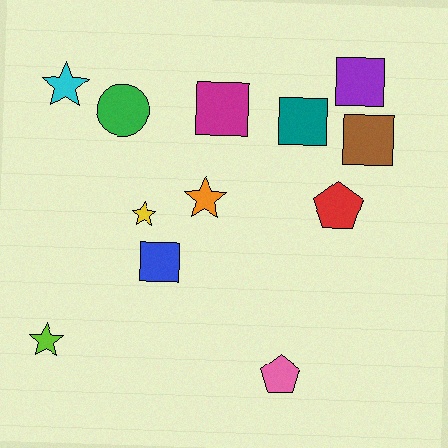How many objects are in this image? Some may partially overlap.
There are 12 objects.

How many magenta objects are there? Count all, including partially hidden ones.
There is 1 magenta object.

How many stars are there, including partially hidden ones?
There are 4 stars.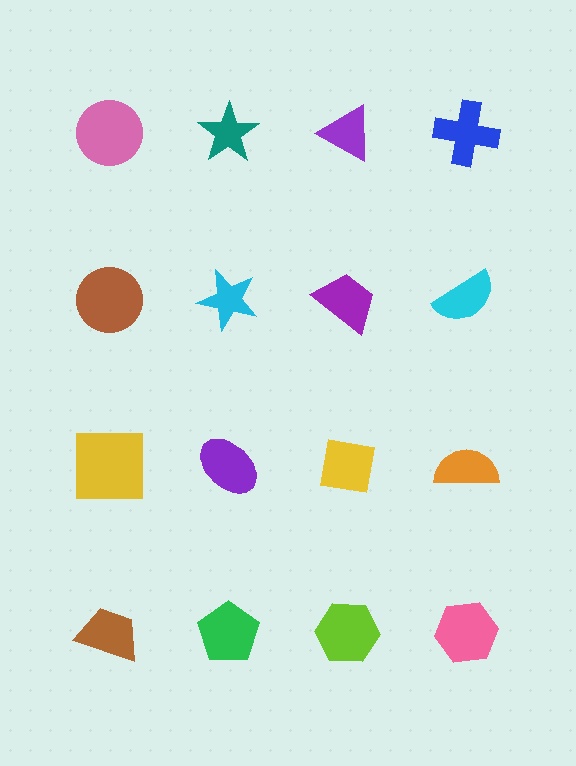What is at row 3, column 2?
A purple ellipse.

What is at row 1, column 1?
A pink circle.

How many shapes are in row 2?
4 shapes.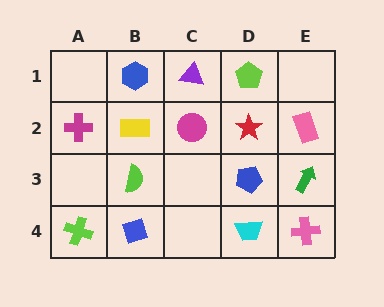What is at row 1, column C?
A purple triangle.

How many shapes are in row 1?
3 shapes.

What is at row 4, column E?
A pink cross.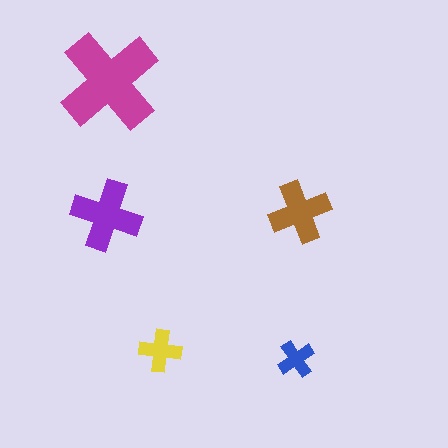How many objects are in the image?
There are 5 objects in the image.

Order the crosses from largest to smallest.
the magenta one, the purple one, the brown one, the yellow one, the blue one.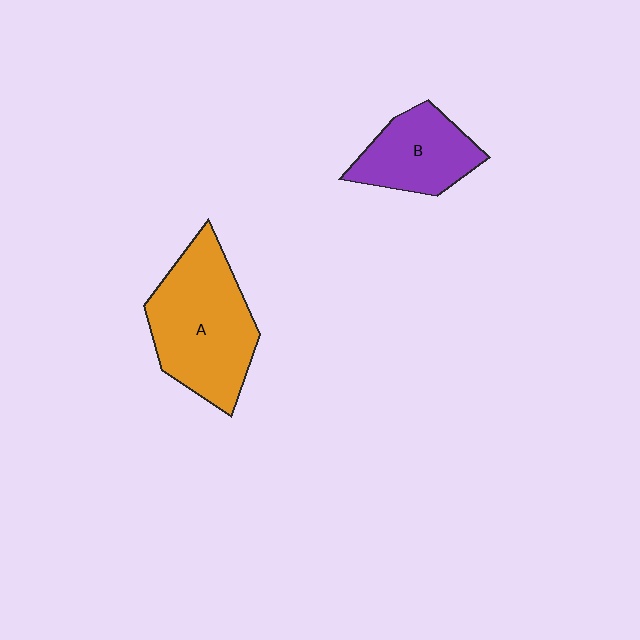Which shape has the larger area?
Shape A (orange).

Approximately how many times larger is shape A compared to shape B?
Approximately 1.6 times.